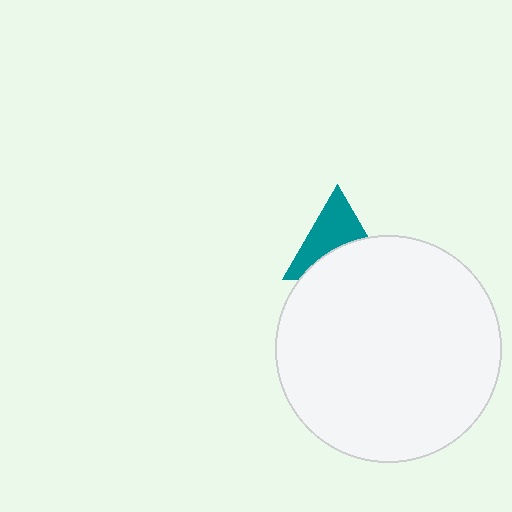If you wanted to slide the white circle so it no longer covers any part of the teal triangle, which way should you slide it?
Slide it down — that is the most direct way to separate the two shapes.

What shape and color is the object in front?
The object in front is a white circle.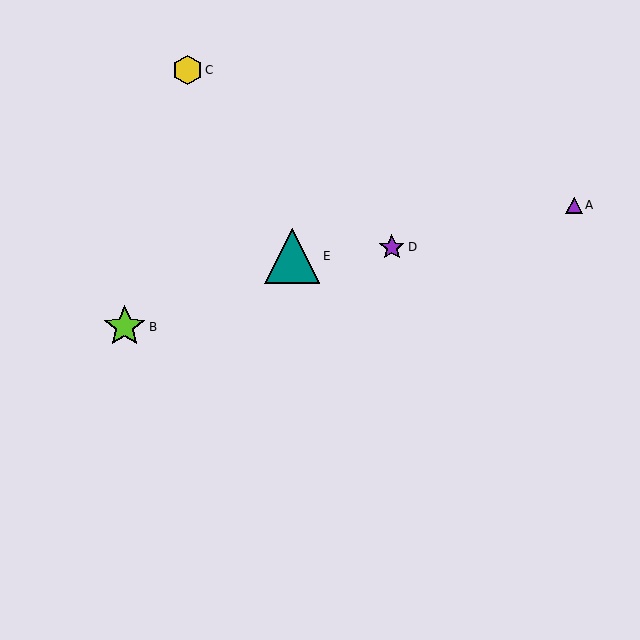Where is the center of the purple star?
The center of the purple star is at (392, 247).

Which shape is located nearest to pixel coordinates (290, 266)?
The teal triangle (labeled E) at (292, 256) is nearest to that location.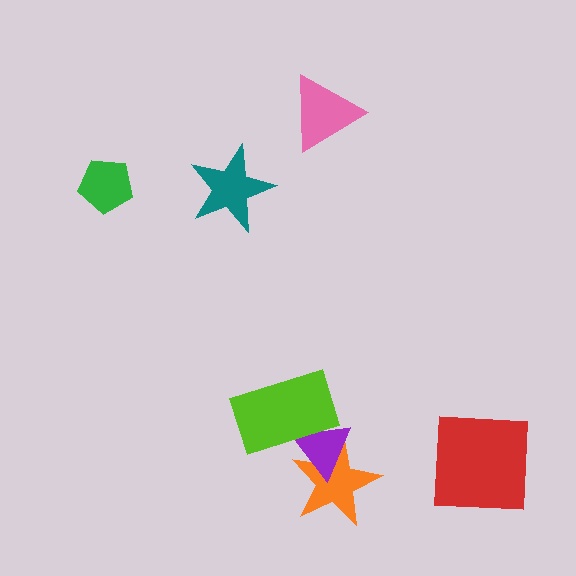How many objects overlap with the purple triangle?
2 objects overlap with the purple triangle.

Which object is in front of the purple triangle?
The lime rectangle is in front of the purple triangle.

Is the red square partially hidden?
No, no other shape covers it.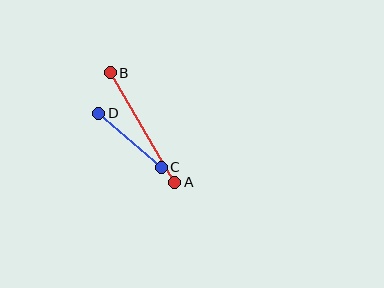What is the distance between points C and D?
The distance is approximately 83 pixels.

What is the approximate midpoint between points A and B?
The midpoint is at approximately (143, 128) pixels.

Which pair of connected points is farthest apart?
Points A and B are farthest apart.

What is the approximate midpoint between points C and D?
The midpoint is at approximately (130, 140) pixels.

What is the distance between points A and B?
The distance is approximately 127 pixels.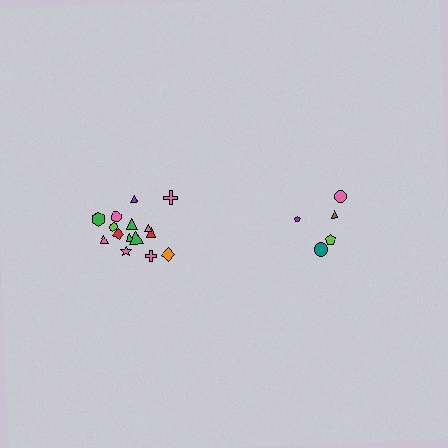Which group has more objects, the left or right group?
The left group.